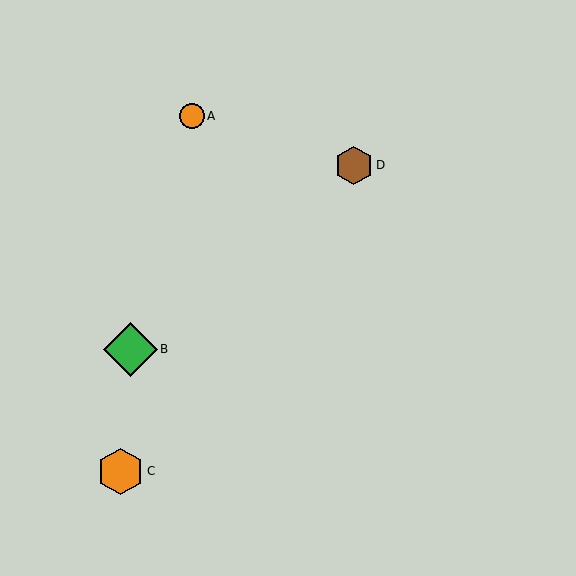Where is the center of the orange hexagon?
The center of the orange hexagon is at (121, 471).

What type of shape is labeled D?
Shape D is a brown hexagon.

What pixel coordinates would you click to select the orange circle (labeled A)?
Click at (192, 116) to select the orange circle A.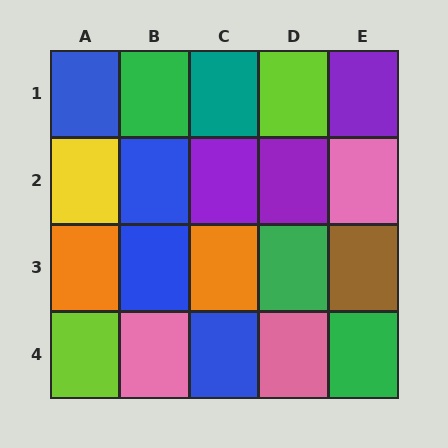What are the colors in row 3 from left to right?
Orange, blue, orange, green, brown.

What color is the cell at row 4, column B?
Pink.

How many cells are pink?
3 cells are pink.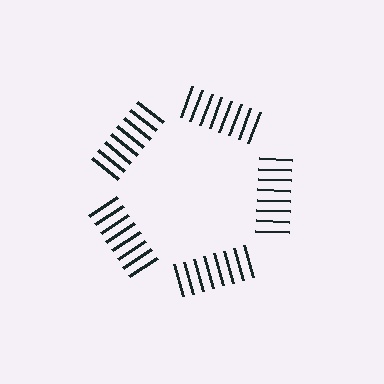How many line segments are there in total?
40 — 8 along each of the 5 edges.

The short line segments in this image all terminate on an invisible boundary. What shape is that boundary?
An illusory pentagon — the line segments terminate on its edges but no continuous stroke is drawn.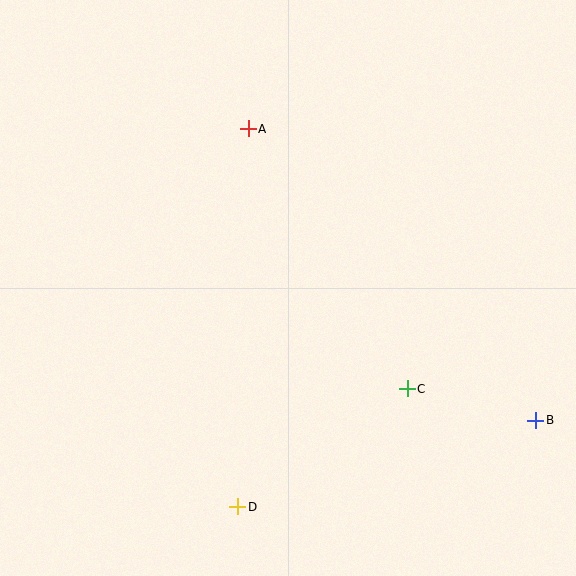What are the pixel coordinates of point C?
Point C is at (407, 389).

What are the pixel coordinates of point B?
Point B is at (536, 420).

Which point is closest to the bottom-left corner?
Point D is closest to the bottom-left corner.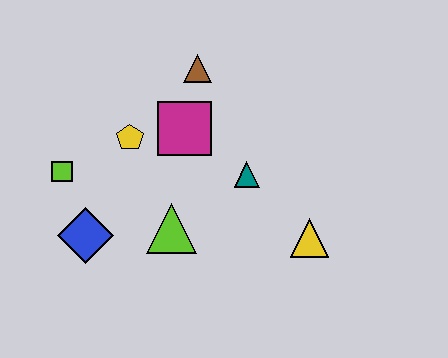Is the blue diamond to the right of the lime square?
Yes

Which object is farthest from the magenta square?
The yellow triangle is farthest from the magenta square.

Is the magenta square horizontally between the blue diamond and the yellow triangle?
Yes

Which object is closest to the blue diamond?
The lime square is closest to the blue diamond.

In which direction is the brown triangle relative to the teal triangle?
The brown triangle is above the teal triangle.